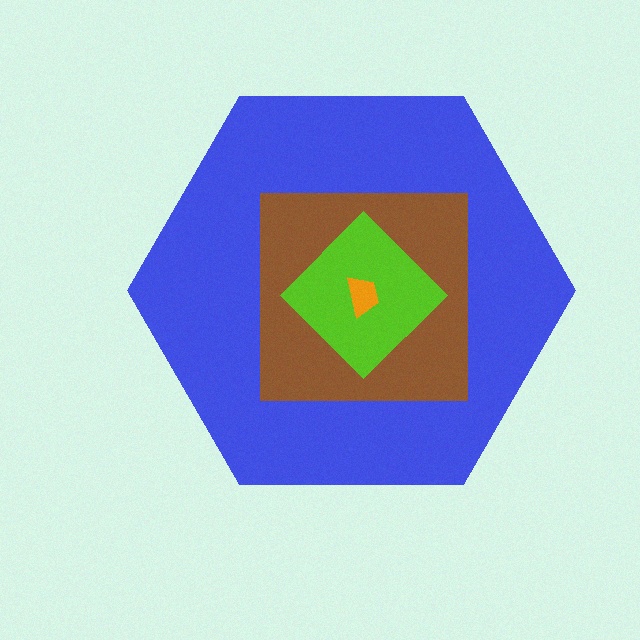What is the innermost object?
The orange trapezoid.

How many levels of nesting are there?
4.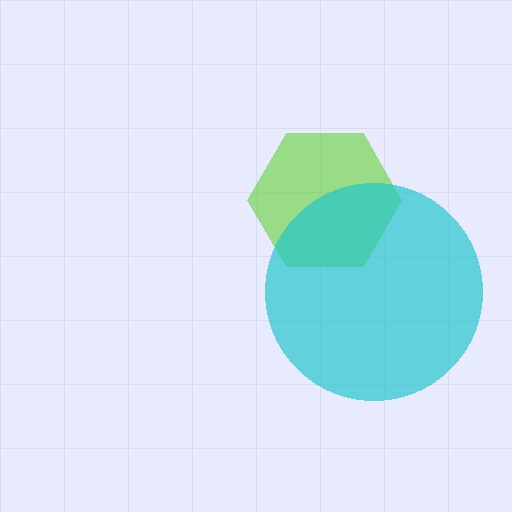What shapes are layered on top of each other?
The layered shapes are: a lime hexagon, a cyan circle.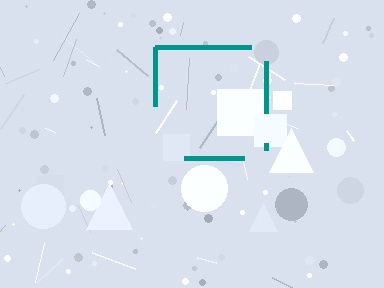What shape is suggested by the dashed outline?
The dashed outline suggests a square.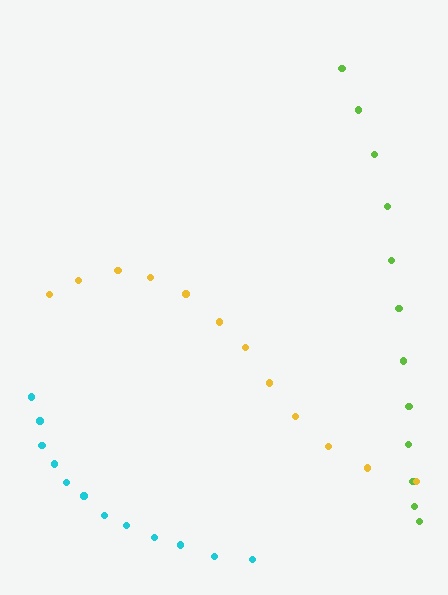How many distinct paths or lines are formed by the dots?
There are 3 distinct paths.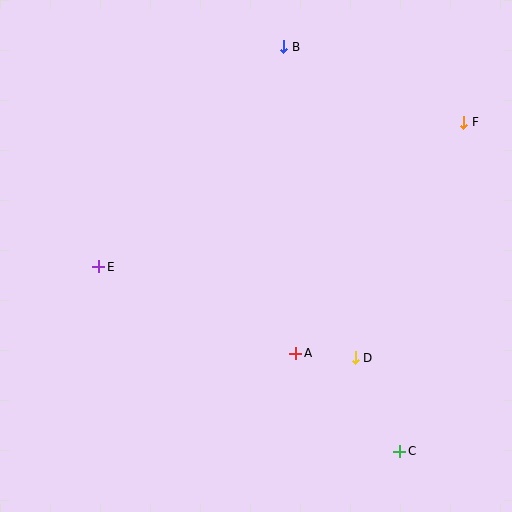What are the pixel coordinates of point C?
Point C is at (400, 451).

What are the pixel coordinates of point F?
Point F is at (464, 122).